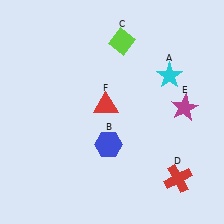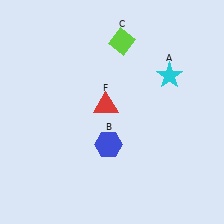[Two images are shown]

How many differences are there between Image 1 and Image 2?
There are 2 differences between the two images.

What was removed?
The red cross (D), the magenta star (E) were removed in Image 2.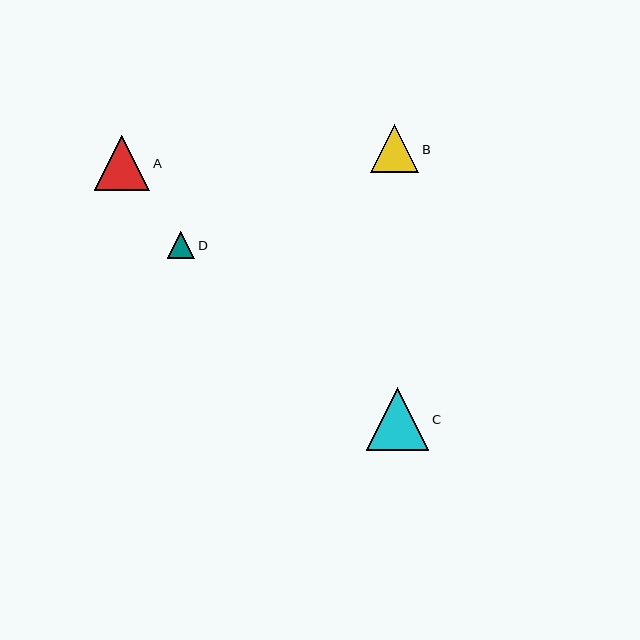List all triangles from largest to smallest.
From largest to smallest: C, A, B, D.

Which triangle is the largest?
Triangle C is the largest with a size of approximately 63 pixels.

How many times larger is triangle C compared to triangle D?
Triangle C is approximately 2.3 times the size of triangle D.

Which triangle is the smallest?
Triangle D is the smallest with a size of approximately 27 pixels.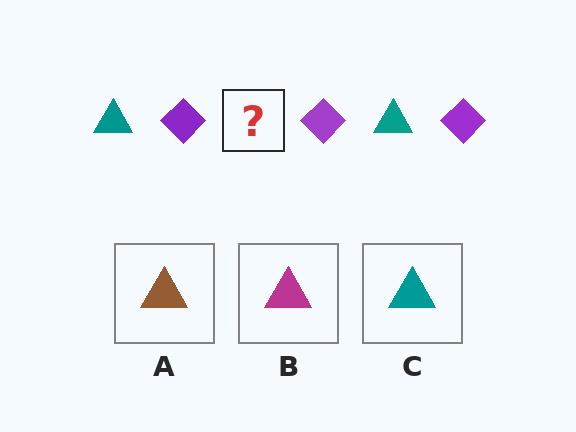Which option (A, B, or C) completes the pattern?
C.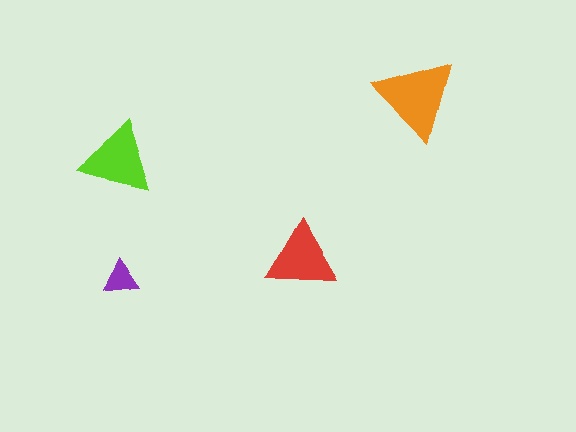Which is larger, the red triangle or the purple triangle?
The red one.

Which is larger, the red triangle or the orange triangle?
The orange one.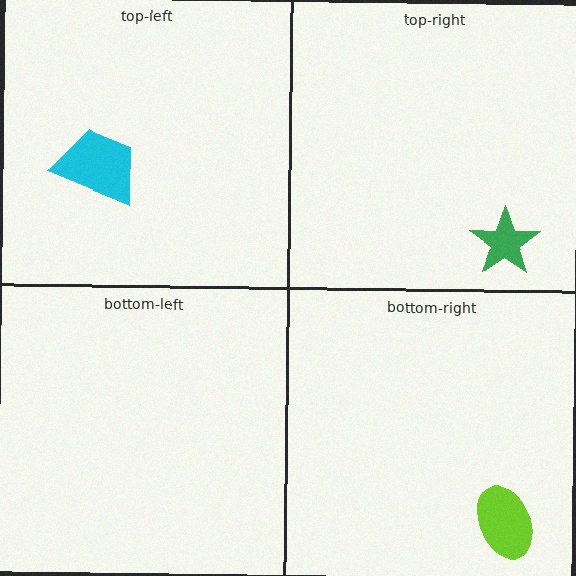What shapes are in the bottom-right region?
The lime ellipse.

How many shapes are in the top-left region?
1.